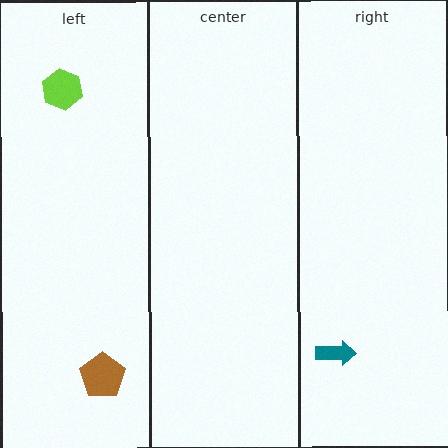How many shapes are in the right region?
1.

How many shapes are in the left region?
2.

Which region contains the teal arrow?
The right region.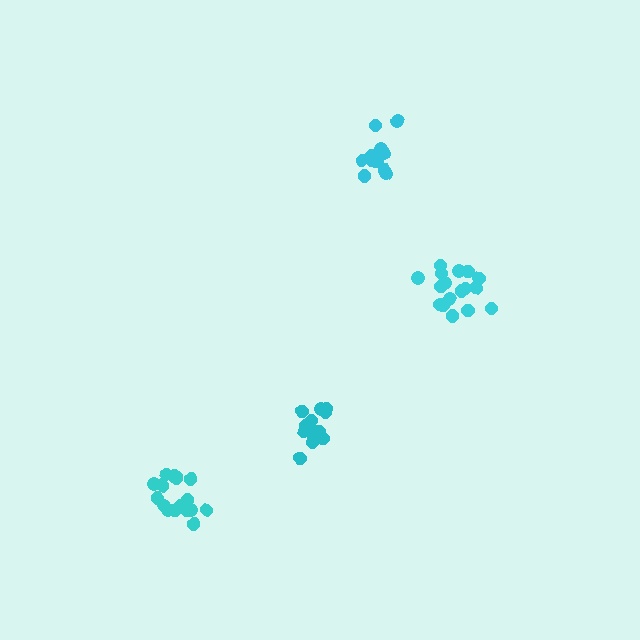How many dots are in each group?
Group 1: 13 dots, Group 2: 11 dots, Group 3: 17 dots, Group 4: 16 dots (57 total).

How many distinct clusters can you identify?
There are 4 distinct clusters.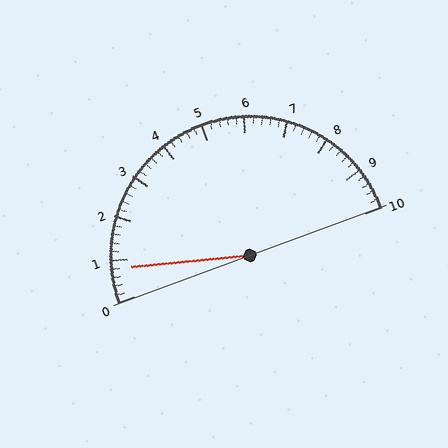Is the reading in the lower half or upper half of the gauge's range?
The reading is in the lower half of the range (0 to 10).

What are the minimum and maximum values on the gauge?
The gauge ranges from 0 to 10.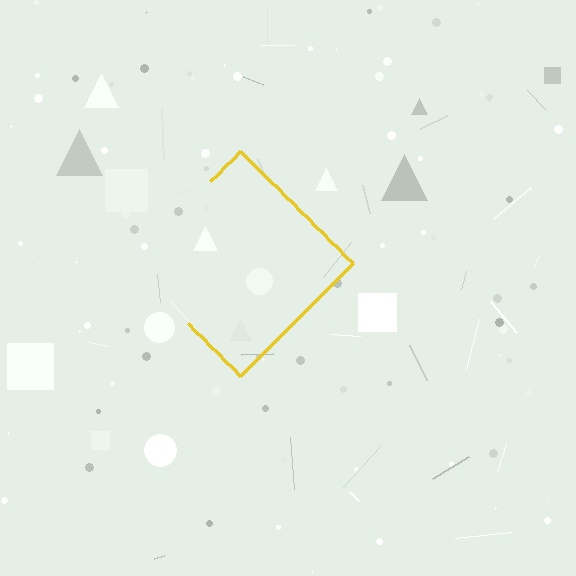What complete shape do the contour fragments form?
The contour fragments form a diamond.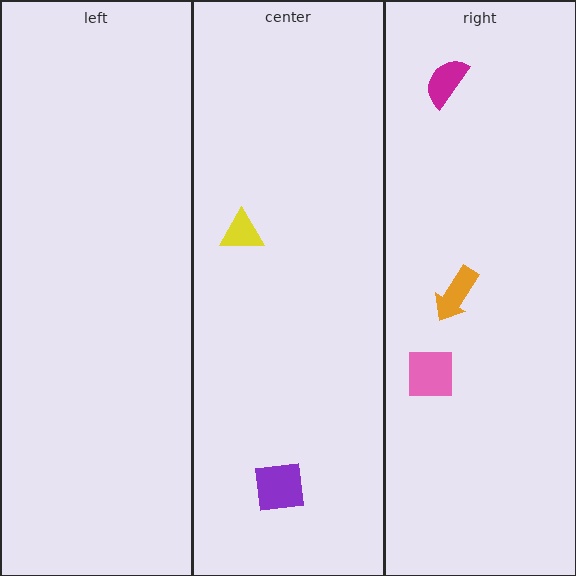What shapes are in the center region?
The yellow triangle, the purple square.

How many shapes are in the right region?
3.